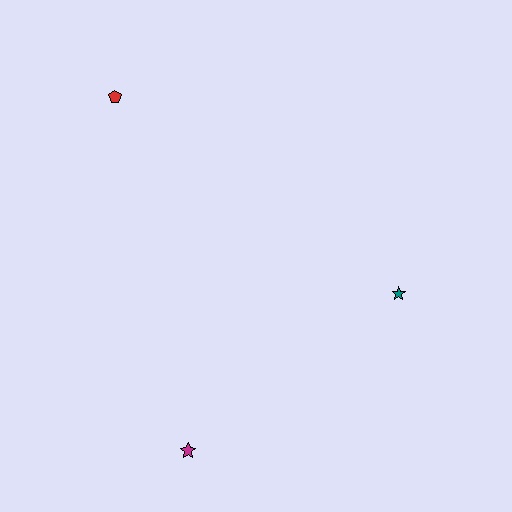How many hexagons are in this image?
There are no hexagons.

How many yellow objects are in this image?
There are no yellow objects.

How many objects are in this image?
There are 3 objects.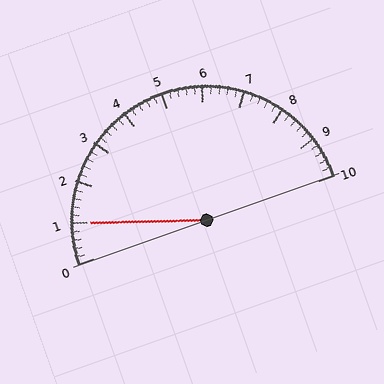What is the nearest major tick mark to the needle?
The nearest major tick mark is 1.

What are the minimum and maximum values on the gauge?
The gauge ranges from 0 to 10.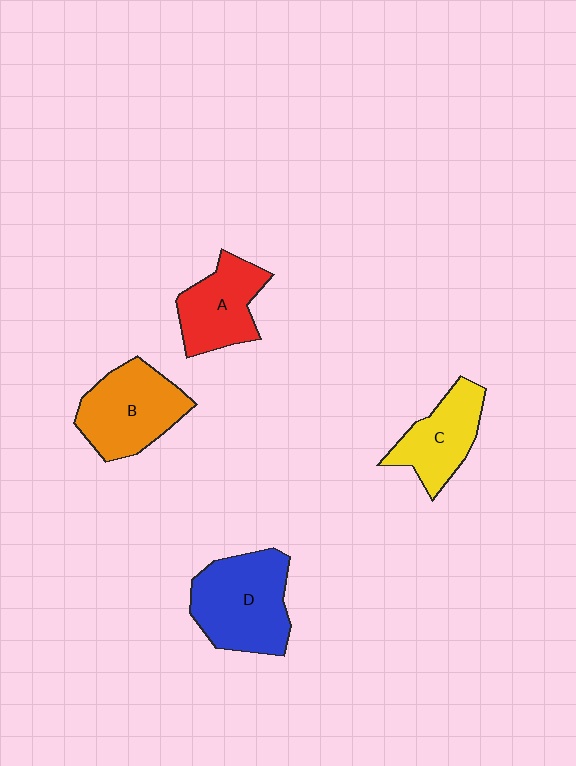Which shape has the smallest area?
Shape C (yellow).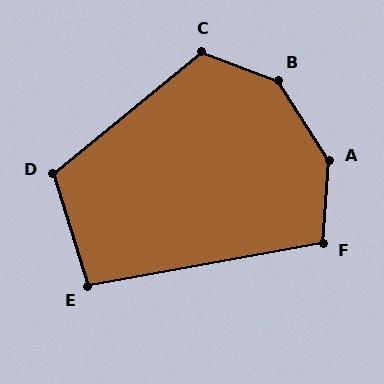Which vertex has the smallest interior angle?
E, at approximately 97 degrees.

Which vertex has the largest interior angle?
A, at approximately 143 degrees.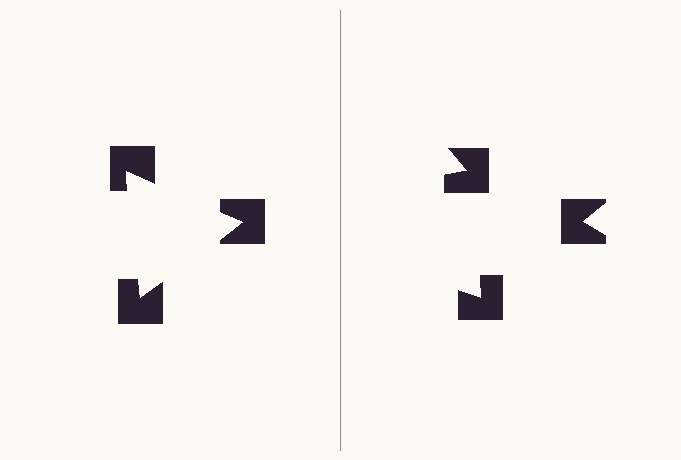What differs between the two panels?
The notched squares are positioned identically on both sides; only the wedge orientations differ. On the left they align to a triangle; on the right they are misaligned.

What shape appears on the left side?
An illusory triangle.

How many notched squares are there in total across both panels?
6 — 3 on each side.